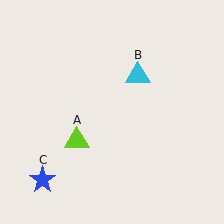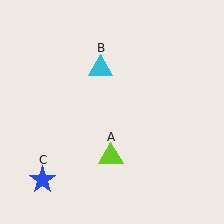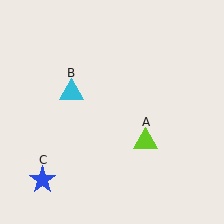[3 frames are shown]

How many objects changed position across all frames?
2 objects changed position: lime triangle (object A), cyan triangle (object B).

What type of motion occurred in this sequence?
The lime triangle (object A), cyan triangle (object B) rotated counterclockwise around the center of the scene.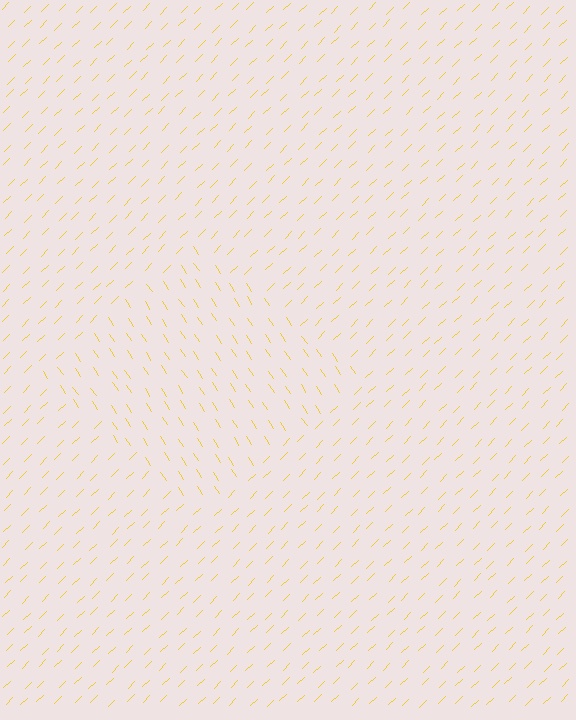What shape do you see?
I see a diamond.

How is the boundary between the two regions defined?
The boundary is defined purely by a change in line orientation (approximately 79 degrees difference). All lines are the same color and thickness.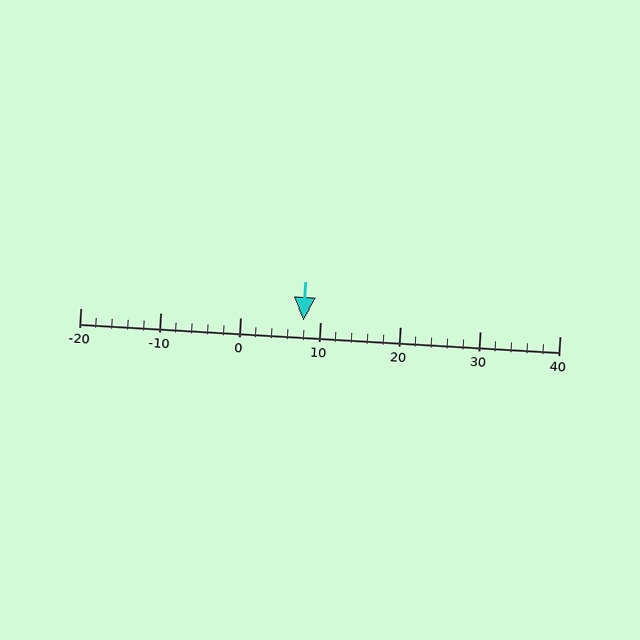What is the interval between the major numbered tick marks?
The major tick marks are spaced 10 units apart.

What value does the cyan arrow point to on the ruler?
The cyan arrow points to approximately 8.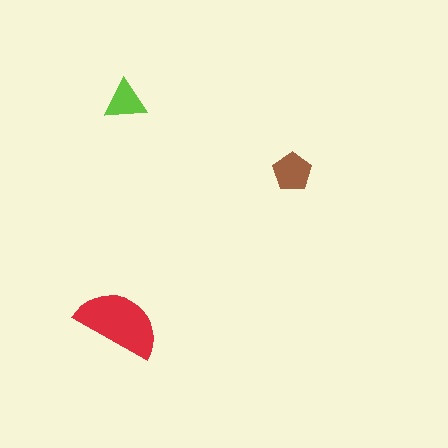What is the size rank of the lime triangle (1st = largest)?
3rd.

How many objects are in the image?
There are 3 objects in the image.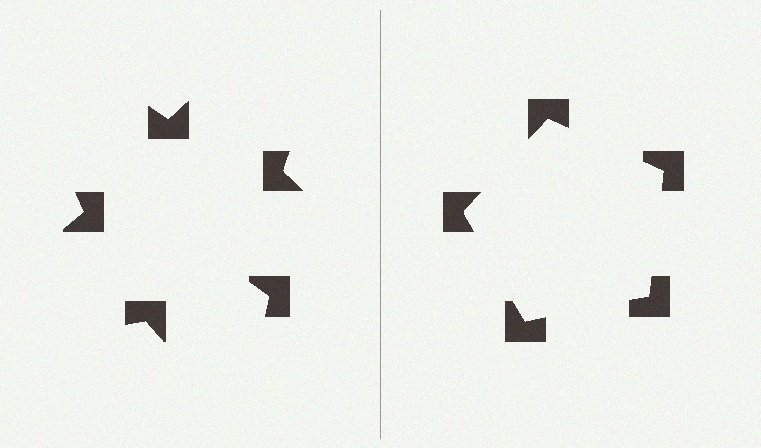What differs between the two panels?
The notched squares are positioned identically on both sides; only the wedge orientations differ. On the right they align to a pentagon; on the left they are misaligned.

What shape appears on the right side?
An illusory pentagon.